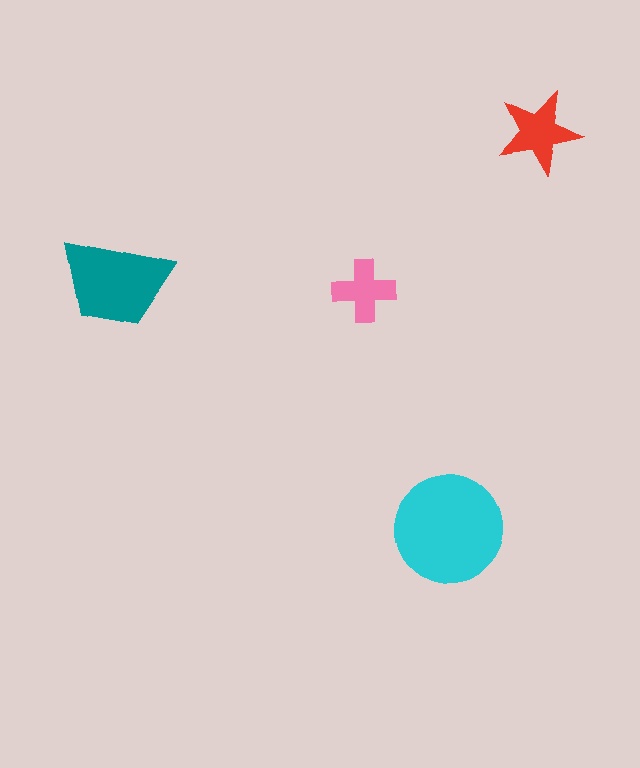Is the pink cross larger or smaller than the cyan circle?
Smaller.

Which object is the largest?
The cyan circle.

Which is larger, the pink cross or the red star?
The red star.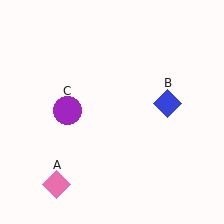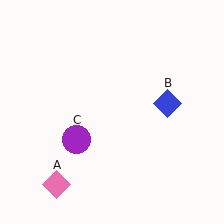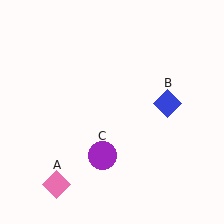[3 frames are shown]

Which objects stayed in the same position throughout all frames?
Pink diamond (object A) and blue diamond (object B) remained stationary.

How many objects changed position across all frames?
1 object changed position: purple circle (object C).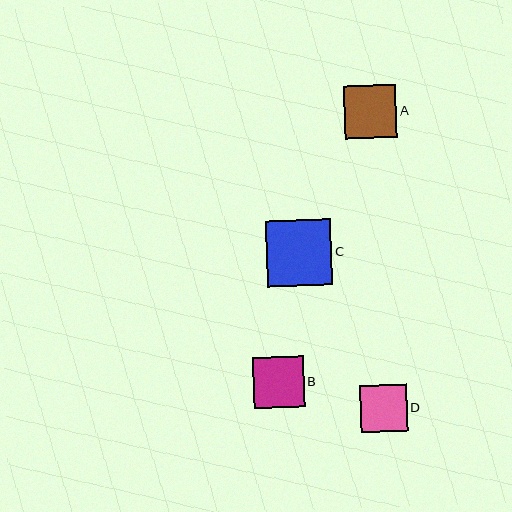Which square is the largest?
Square C is the largest with a size of approximately 66 pixels.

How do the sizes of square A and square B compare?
Square A and square B are approximately the same size.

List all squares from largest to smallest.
From largest to smallest: C, A, B, D.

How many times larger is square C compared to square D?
Square C is approximately 1.4 times the size of square D.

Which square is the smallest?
Square D is the smallest with a size of approximately 47 pixels.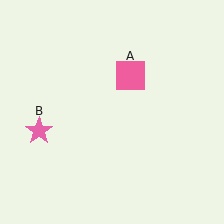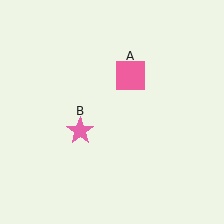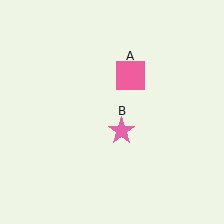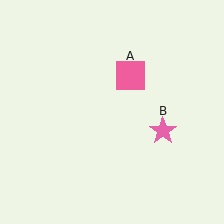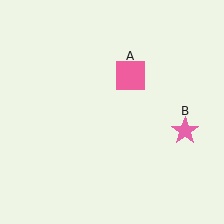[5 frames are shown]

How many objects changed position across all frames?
1 object changed position: pink star (object B).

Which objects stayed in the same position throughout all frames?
Pink square (object A) remained stationary.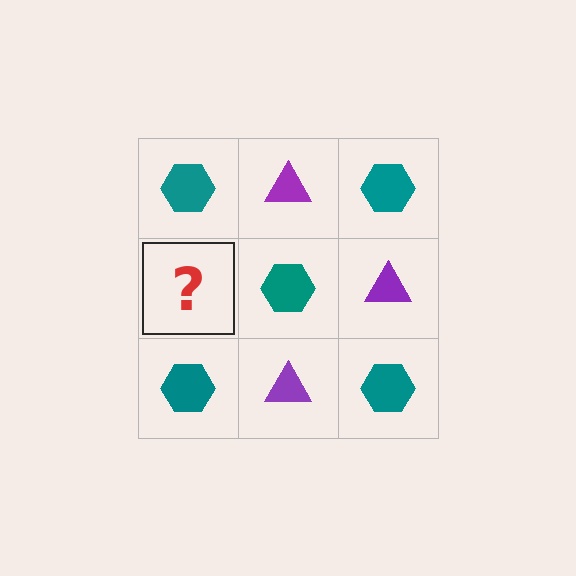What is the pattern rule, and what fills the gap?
The rule is that it alternates teal hexagon and purple triangle in a checkerboard pattern. The gap should be filled with a purple triangle.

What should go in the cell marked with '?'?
The missing cell should contain a purple triangle.